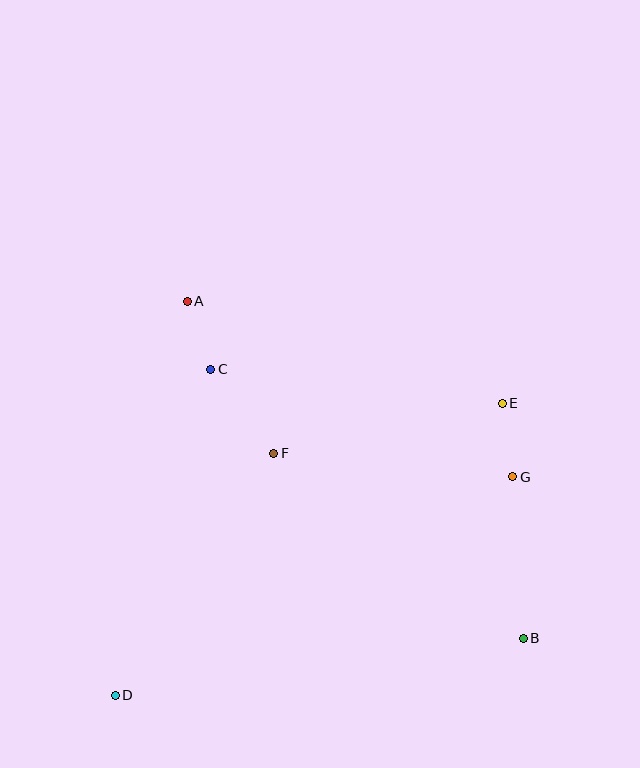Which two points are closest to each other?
Points A and C are closest to each other.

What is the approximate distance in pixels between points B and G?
The distance between B and G is approximately 162 pixels.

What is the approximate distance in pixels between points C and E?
The distance between C and E is approximately 293 pixels.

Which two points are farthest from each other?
Points D and E are farthest from each other.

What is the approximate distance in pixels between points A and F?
The distance between A and F is approximately 175 pixels.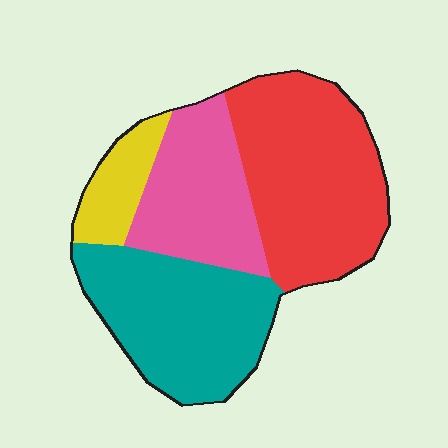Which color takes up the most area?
Red, at roughly 35%.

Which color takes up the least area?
Yellow, at roughly 10%.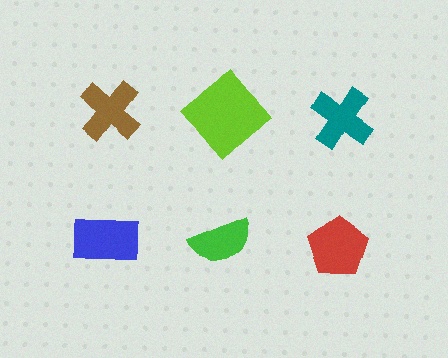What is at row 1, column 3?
A teal cross.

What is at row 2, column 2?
A green semicircle.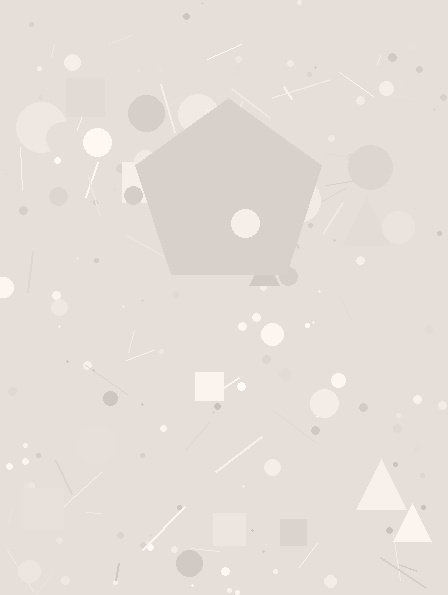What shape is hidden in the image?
A pentagon is hidden in the image.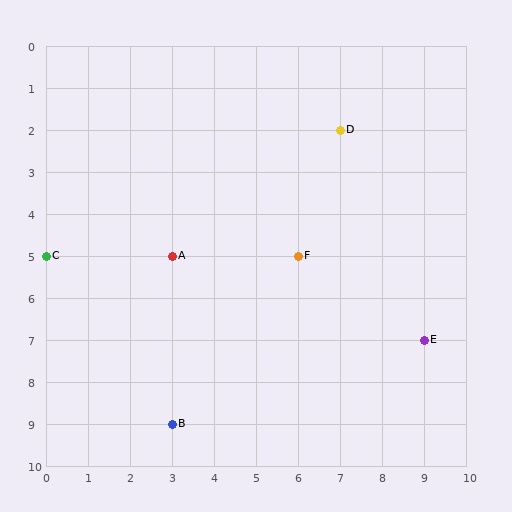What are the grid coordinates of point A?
Point A is at grid coordinates (3, 5).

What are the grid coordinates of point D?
Point D is at grid coordinates (7, 2).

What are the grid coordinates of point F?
Point F is at grid coordinates (6, 5).